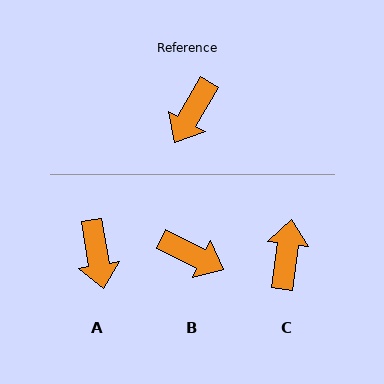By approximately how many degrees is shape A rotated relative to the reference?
Approximately 39 degrees counter-clockwise.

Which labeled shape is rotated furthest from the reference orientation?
C, about 158 degrees away.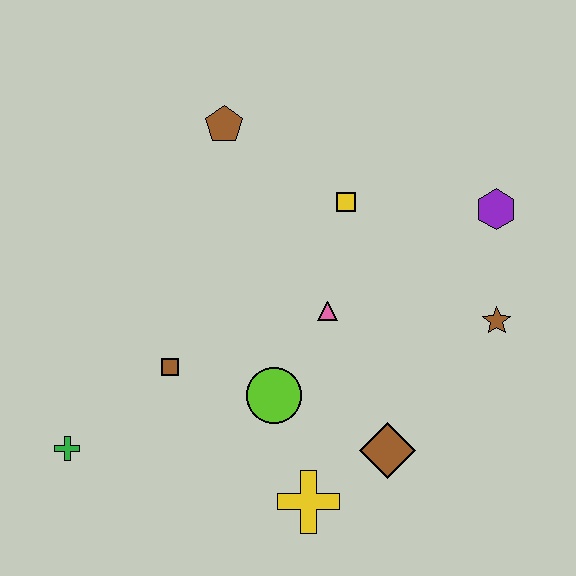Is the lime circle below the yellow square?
Yes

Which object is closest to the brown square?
The lime circle is closest to the brown square.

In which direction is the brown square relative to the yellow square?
The brown square is to the left of the yellow square.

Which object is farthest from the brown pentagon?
The yellow cross is farthest from the brown pentagon.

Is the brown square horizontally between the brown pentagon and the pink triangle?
No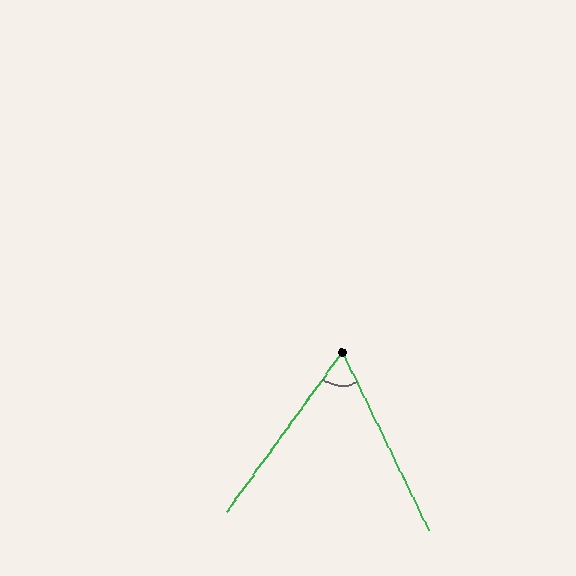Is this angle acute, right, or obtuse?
It is acute.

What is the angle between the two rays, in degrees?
Approximately 62 degrees.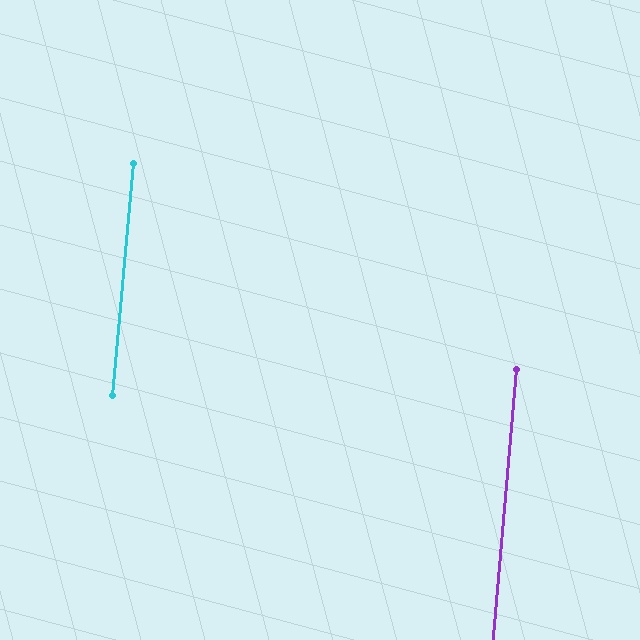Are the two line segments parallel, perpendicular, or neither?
Parallel — their directions differ by only 0.3°.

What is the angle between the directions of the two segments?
Approximately 0 degrees.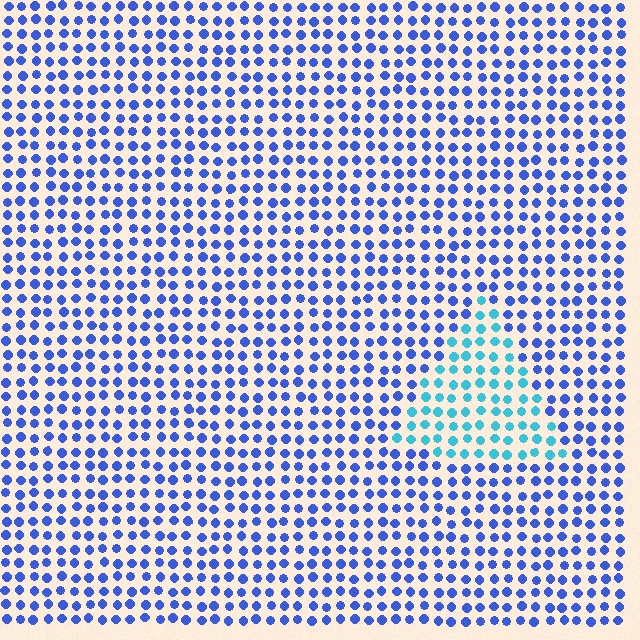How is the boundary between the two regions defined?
The boundary is defined purely by a slight shift in hue (about 40 degrees). Spacing, size, and orientation are identical on both sides.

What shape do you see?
I see a triangle.